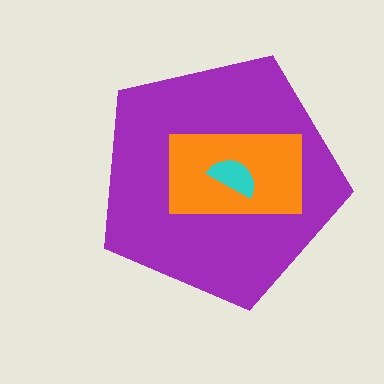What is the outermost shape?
The purple pentagon.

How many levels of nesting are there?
3.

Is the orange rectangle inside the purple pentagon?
Yes.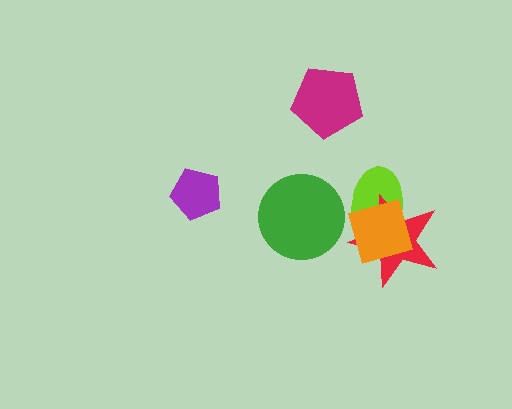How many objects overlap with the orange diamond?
2 objects overlap with the orange diamond.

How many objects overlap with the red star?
2 objects overlap with the red star.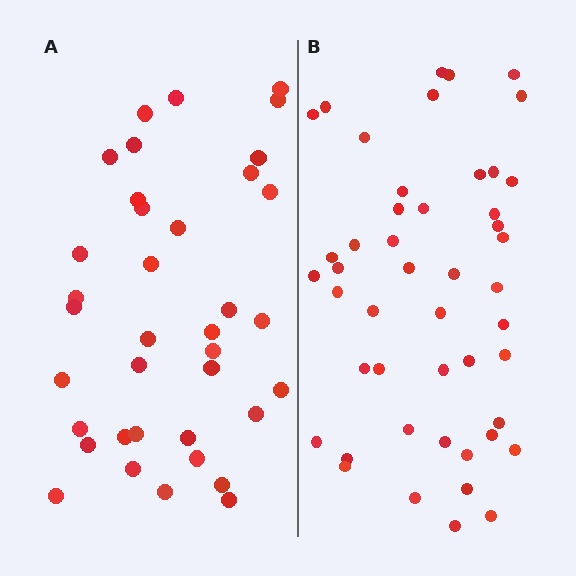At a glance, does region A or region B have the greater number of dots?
Region B (the right region) has more dots.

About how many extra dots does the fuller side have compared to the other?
Region B has roughly 10 or so more dots than region A.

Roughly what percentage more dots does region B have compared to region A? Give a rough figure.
About 25% more.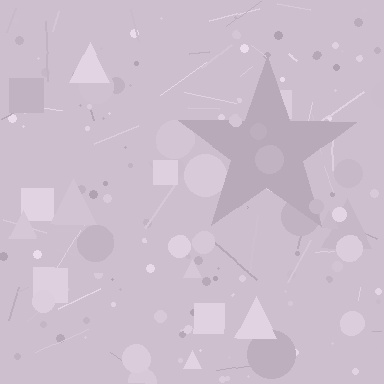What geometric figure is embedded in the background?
A star is embedded in the background.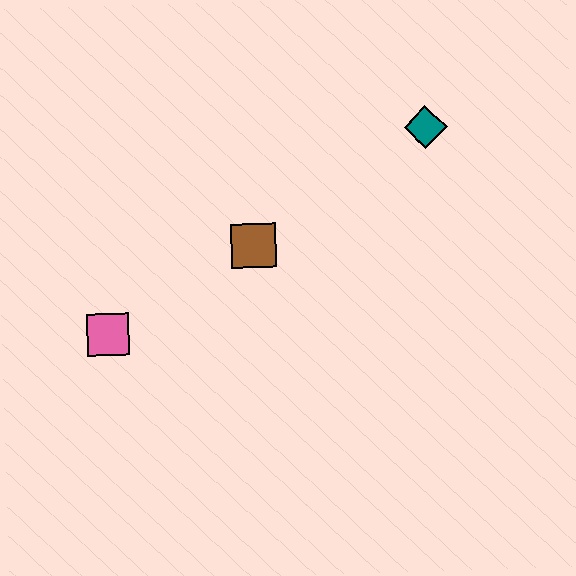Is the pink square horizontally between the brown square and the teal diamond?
No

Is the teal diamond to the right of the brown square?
Yes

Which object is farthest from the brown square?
The teal diamond is farthest from the brown square.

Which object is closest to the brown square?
The pink square is closest to the brown square.